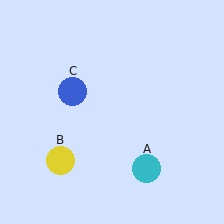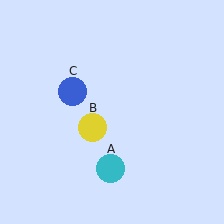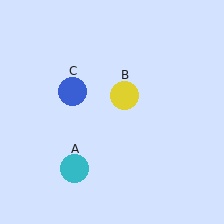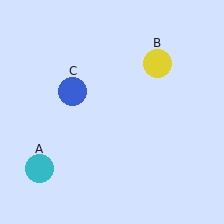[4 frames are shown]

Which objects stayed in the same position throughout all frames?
Blue circle (object C) remained stationary.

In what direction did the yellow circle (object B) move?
The yellow circle (object B) moved up and to the right.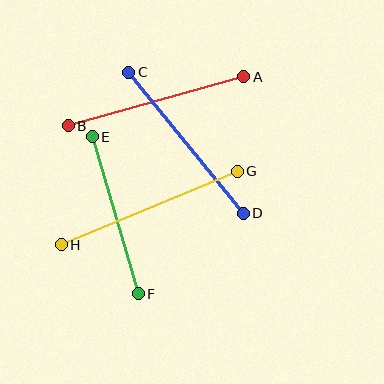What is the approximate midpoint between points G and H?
The midpoint is at approximately (149, 208) pixels.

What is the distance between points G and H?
The distance is approximately 191 pixels.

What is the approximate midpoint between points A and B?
The midpoint is at approximately (156, 101) pixels.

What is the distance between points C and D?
The distance is approximately 182 pixels.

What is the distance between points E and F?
The distance is approximately 164 pixels.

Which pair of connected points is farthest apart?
Points G and H are farthest apart.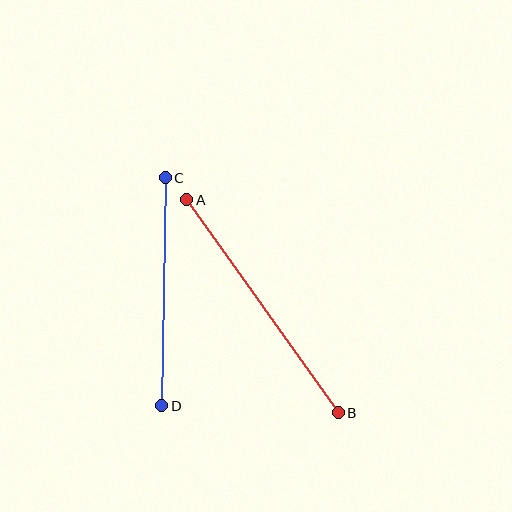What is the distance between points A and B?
The distance is approximately 261 pixels.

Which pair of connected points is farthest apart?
Points A and B are farthest apart.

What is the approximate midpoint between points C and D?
The midpoint is at approximately (164, 292) pixels.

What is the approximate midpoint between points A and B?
The midpoint is at approximately (262, 306) pixels.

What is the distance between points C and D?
The distance is approximately 228 pixels.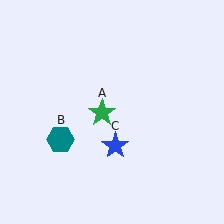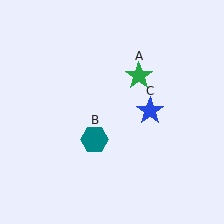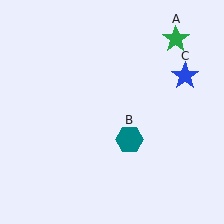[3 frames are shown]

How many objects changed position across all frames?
3 objects changed position: green star (object A), teal hexagon (object B), blue star (object C).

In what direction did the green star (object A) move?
The green star (object A) moved up and to the right.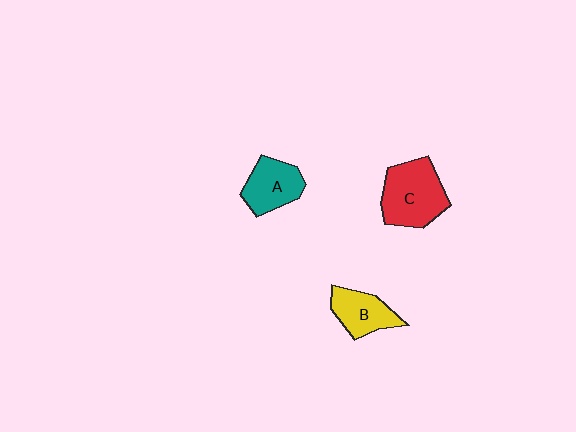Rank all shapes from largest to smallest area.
From largest to smallest: C (red), A (teal), B (yellow).